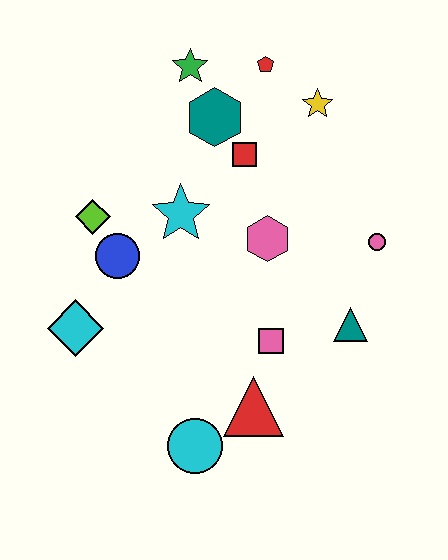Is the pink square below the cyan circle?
No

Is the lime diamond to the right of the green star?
No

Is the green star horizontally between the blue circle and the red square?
Yes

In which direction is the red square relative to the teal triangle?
The red square is above the teal triangle.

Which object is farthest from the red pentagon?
The cyan circle is farthest from the red pentagon.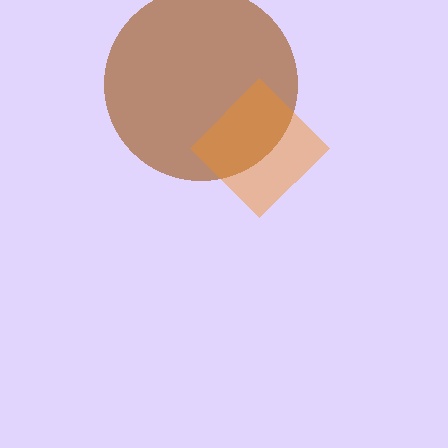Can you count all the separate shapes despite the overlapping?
Yes, there are 2 separate shapes.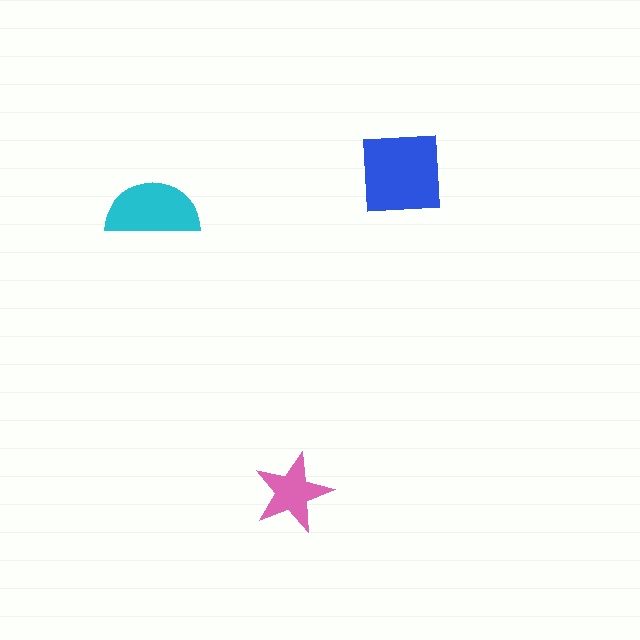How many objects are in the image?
There are 3 objects in the image.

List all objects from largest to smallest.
The blue square, the cyan semicircle, the pink star.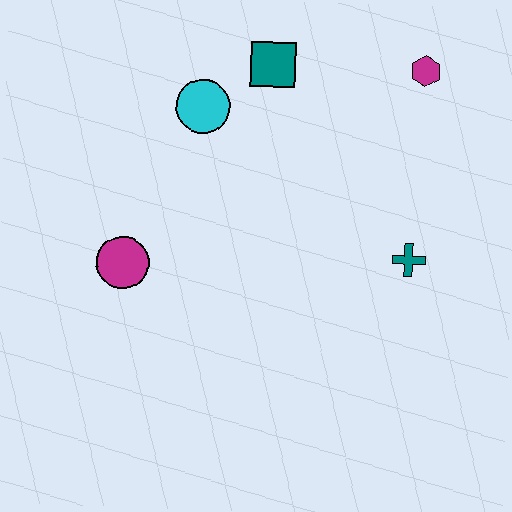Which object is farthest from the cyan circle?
The teal cross is farthest from the cyan circle.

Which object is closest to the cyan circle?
The teal square is closest to the cyan circle.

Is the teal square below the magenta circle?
No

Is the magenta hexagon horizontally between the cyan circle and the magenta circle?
No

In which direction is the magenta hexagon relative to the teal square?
The magenta hexagon is to the right of the teal square.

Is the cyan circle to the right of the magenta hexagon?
No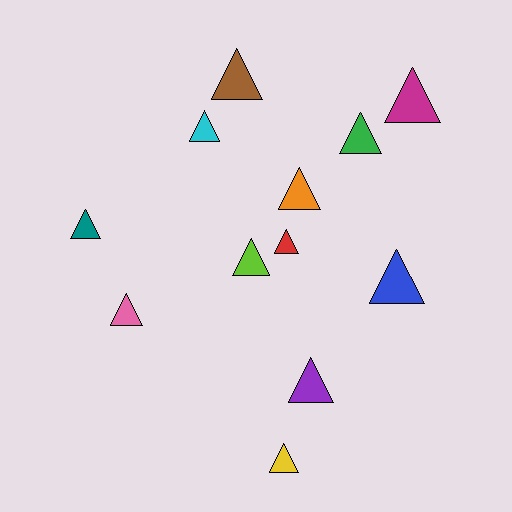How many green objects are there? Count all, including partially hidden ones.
There is 1 green object.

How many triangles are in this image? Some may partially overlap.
There are 12 triangles.